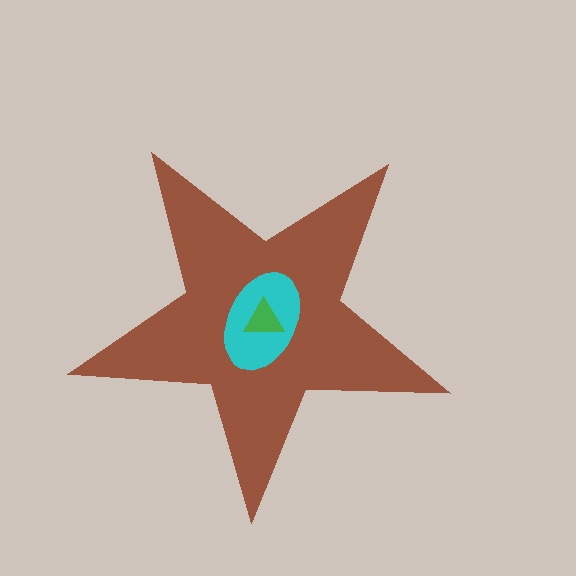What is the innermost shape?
The green triangle.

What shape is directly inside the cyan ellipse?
The green triangle.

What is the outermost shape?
The brown star.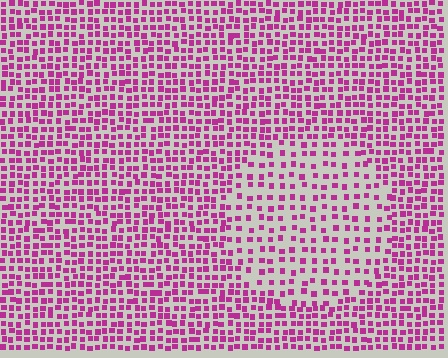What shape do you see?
I see a circle.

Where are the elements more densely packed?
The elements are more densely packed outside the circle boundary.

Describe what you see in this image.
The image contains small magenta elements arranged at two different densities. A circle-shaped region is visible where the elements are less densely packed than the surrounding area.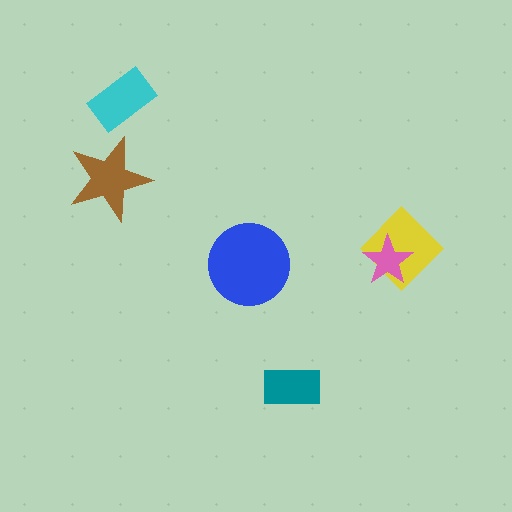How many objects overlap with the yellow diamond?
1 object overlaps with the yellow diamond.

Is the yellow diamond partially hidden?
Yes, it is partially covered by another shape.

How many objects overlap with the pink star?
1 object overlaps with the pink star.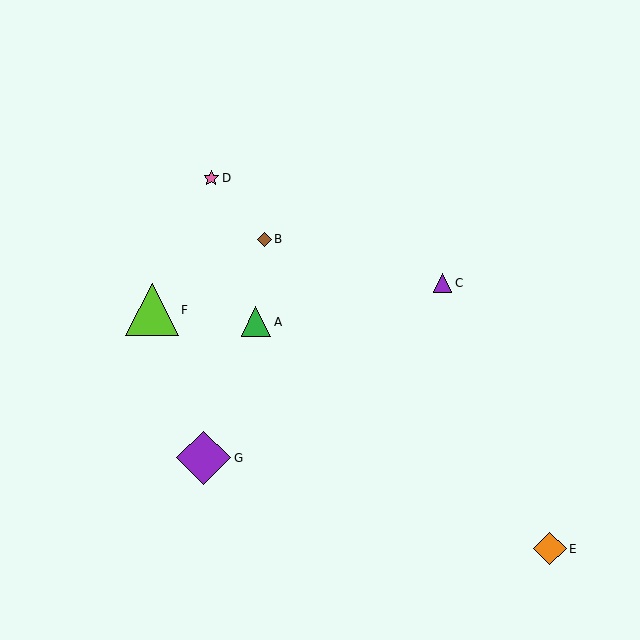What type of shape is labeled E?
Shape E is an orange diamond.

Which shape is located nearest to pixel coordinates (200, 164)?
The pink star (labeled D) at (211, 178) is nearest to that location.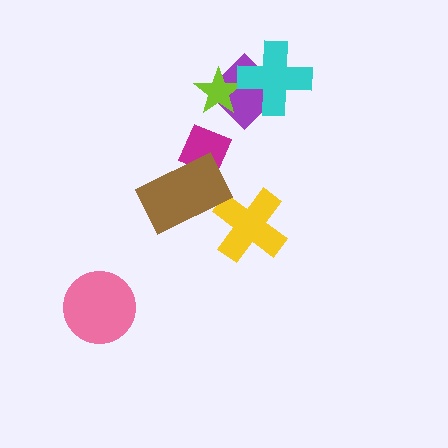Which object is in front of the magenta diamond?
The brown rectangle is in front of the magenta diamond.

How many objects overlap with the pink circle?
0 objects overlap with the pink circle.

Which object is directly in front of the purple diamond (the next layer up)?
The lime star is directly in front of the purple diamond.